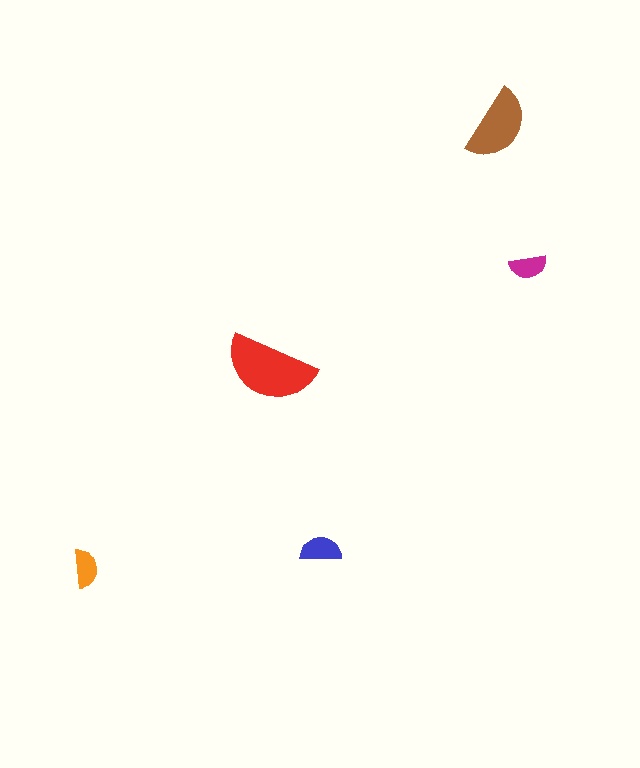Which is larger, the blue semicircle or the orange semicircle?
The blue one.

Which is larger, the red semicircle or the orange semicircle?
The red one.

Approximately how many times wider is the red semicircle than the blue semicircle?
About 2 times wider.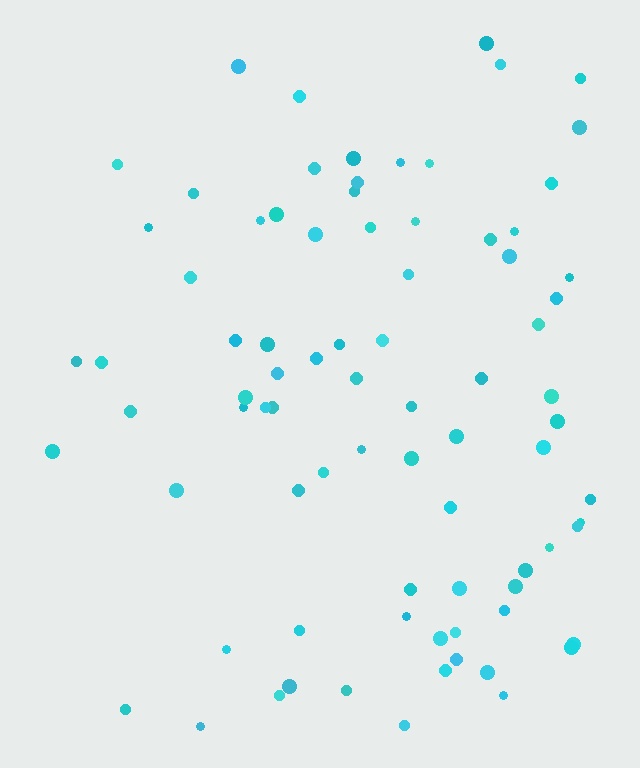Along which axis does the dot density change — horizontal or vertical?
Horizontal.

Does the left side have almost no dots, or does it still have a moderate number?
Still a moderate number, just noticeably fewer than the right.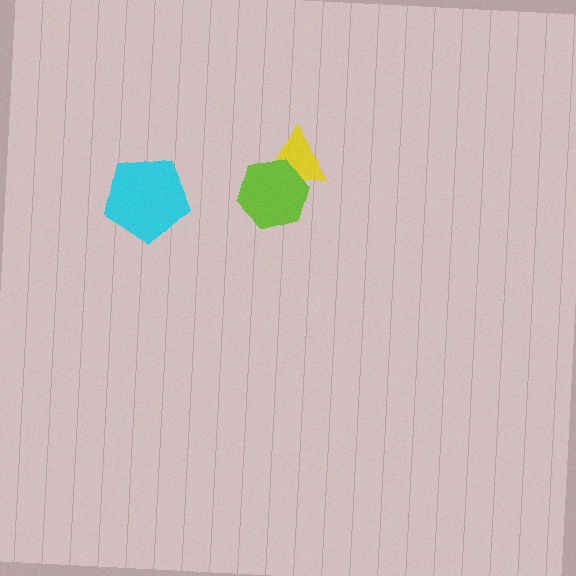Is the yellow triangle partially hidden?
Yes, it is partially covered by another shape.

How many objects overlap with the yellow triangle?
1 object overlaps with the yellow triangle.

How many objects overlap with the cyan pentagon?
0 objects overlap with the cyan pentagon.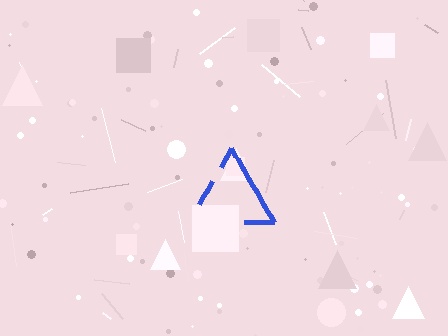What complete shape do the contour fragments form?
The contour fragments form a triangle.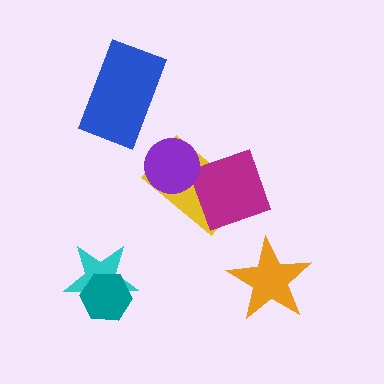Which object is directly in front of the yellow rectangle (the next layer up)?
The magenta square is directly in front of the yellow rectangle.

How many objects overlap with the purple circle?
1 object overlaps with the purple circle.